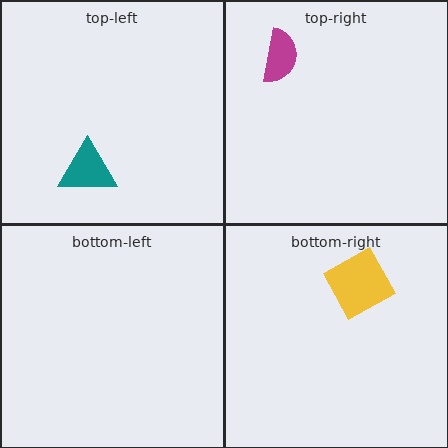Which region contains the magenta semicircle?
The top-right region.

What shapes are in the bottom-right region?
The yellow diamond.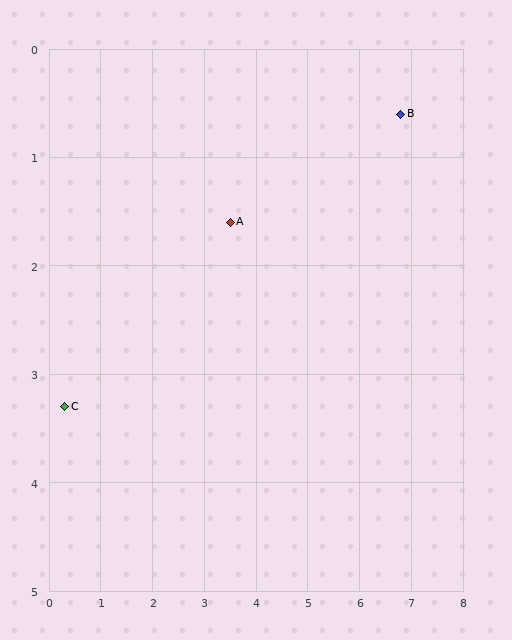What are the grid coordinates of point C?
Point C is at approximately (0.3, 3.3).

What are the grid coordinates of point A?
Point A is at approximately (3.5, 1.6).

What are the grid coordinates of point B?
Point B is at approximately (6.8, 0.6).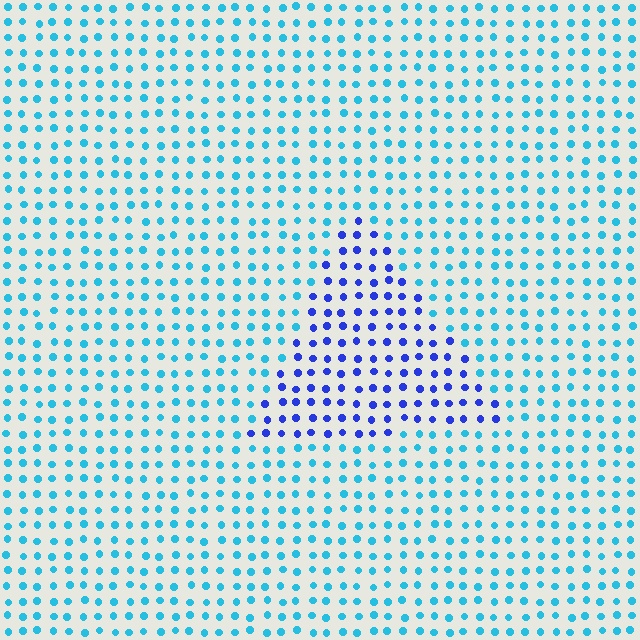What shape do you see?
I see a triangle.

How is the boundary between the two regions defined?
The boundary is defined purely by a slight shift in hue (about 44 degrees). Spacing, size, and orientation are identical on both sides.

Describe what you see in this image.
The image is filled with small cyan elements in a uniform arrangement. A triangle-shaped region is visible where the elements are tinted to a slightly different hue, forming a subtle color boundary.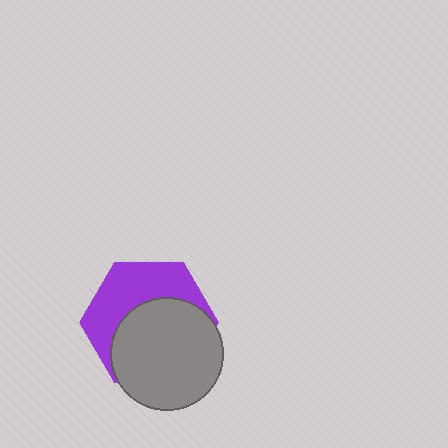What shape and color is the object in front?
The object in front is a gray circle.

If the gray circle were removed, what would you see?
You would see the complete purple hexagon.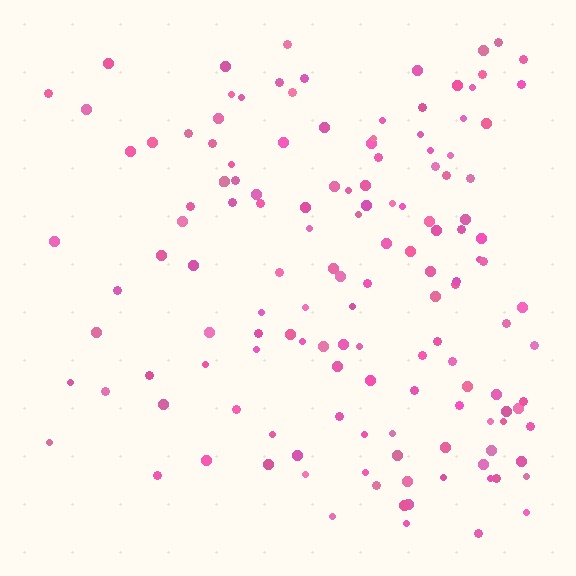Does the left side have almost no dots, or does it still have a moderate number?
Still a moderate number, just noticeably fewer than the right.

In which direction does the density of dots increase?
From left to right, with the right side densest.